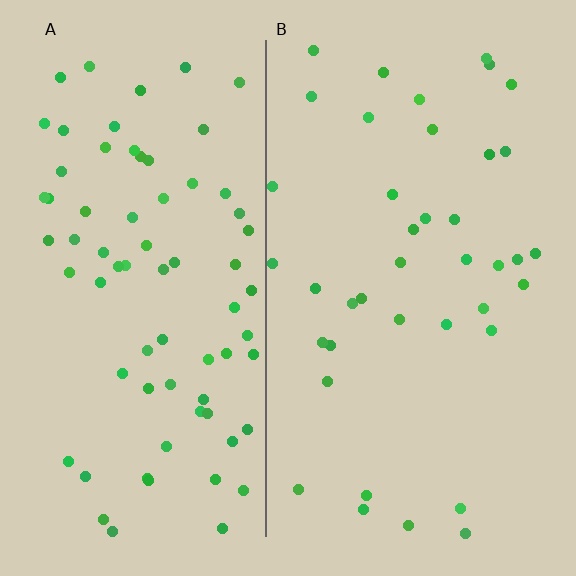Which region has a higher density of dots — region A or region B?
A (the left).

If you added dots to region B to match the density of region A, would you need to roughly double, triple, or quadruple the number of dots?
Approximately double.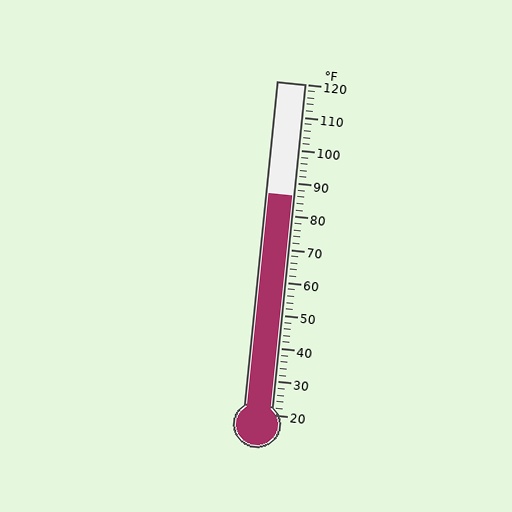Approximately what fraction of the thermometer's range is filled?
The thermometer is filled to approximately 65% of its range.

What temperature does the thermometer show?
The thermometer shows approximately 86°F.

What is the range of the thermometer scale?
The thermometer scale ranges from 20°F to 120°F.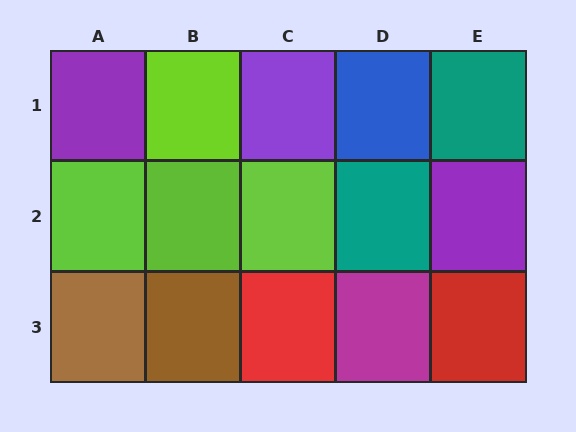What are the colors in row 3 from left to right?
Brown, brown, red, magenta, red.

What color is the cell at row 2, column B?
Lime.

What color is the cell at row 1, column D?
Blue.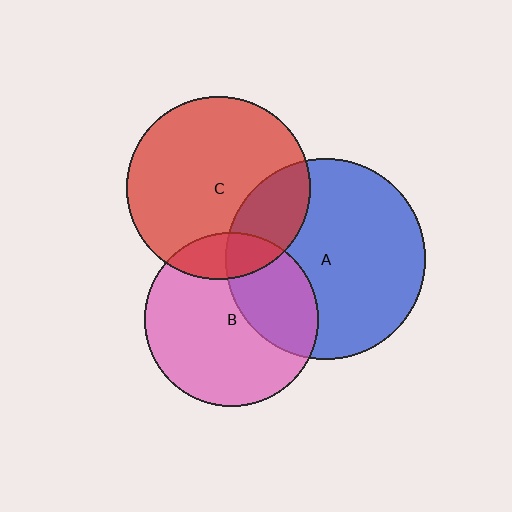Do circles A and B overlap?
Yes.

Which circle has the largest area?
Circle A (blue).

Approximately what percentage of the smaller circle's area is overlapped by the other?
Approximately 35%.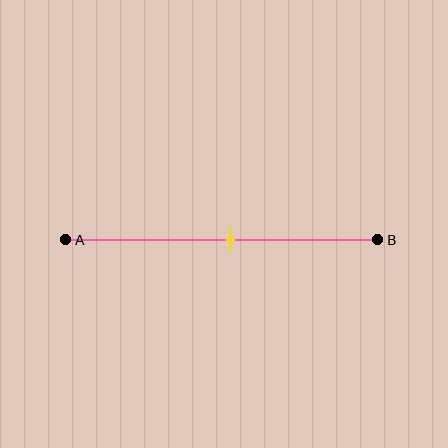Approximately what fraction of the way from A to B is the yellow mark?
The yellow mark is approximately 55% of the way from A to B.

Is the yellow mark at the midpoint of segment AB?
Yes, the mark is approximately at the midpoint.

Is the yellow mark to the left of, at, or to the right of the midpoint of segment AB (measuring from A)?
The yellow mark is approximately at the midpoint of segment AB.